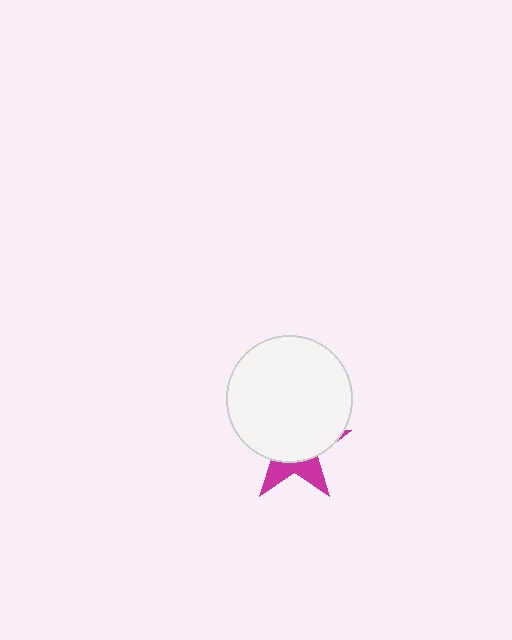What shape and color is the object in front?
The object in front is a white circle.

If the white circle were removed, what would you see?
You would see the complete magenta star.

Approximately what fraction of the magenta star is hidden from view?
Roughly 69% of the magenta star is hidden behind the white circle.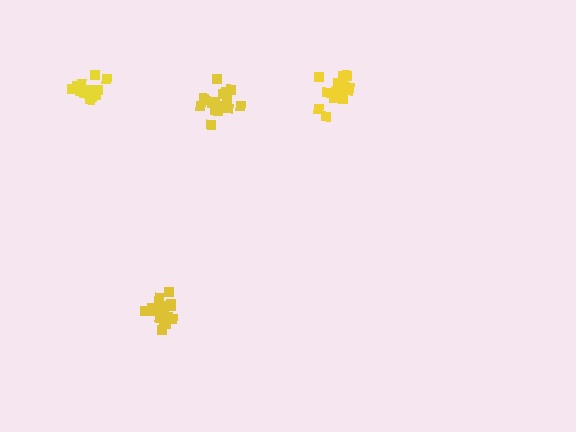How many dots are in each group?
Group 1: 21 dots, Group 2: 16 dots, Group 3: 18 dots, Group 4: 19 dots (74 total).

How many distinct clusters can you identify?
There are 4 distinct clusters.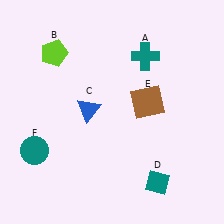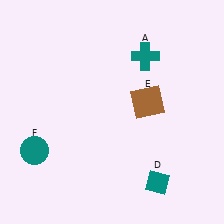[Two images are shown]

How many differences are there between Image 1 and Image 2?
There are 2 differences between the two images.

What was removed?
The lime pentagon (B), the blue triangle (C) were removed in Image 2.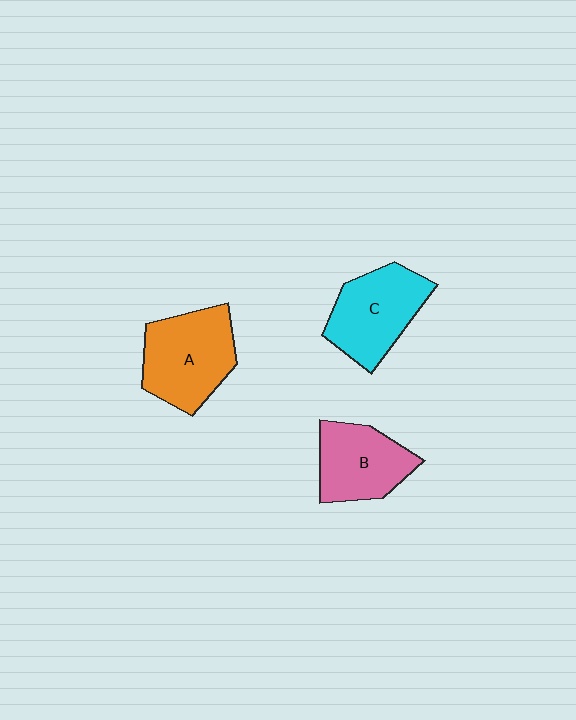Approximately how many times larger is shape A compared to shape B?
Approximately 1.2 times.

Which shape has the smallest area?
Shape B (pink).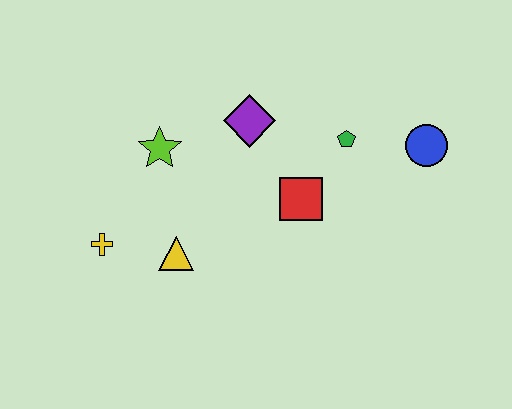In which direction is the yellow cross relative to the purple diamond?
The yellow cross is to the left of the purple diamond.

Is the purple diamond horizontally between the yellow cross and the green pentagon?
Yes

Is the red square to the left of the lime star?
No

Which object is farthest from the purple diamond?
The yellow cross is farthest from the purple diamond.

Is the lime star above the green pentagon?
No